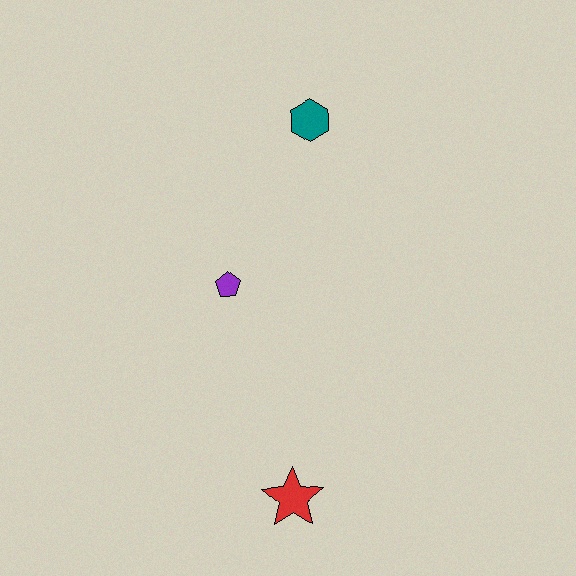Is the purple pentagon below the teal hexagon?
Yes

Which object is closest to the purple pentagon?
The teal hexagon is closest to the purple pentagon.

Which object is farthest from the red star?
The teal hexagon is farthest from the red star.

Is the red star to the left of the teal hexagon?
Yes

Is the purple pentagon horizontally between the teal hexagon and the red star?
No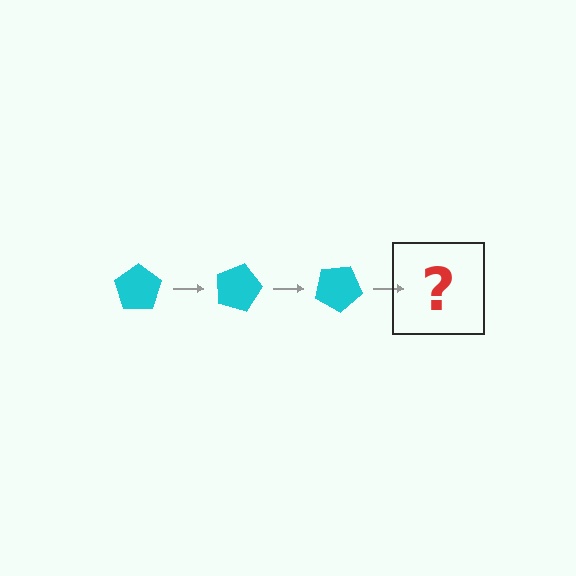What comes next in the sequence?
The next element should be a cyan pentagon rotated 45 degrees.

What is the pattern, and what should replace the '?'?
The pattern is that the pentagon rotates 15 degrees each step. The '?' should be a cyan pentagon rotated 45 degrees.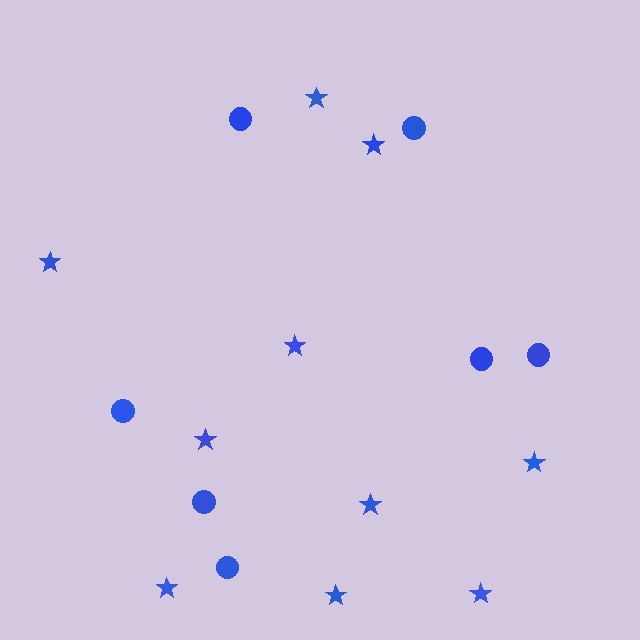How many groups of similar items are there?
There are 2 groups: one group of circles (7) and one group of stars (10).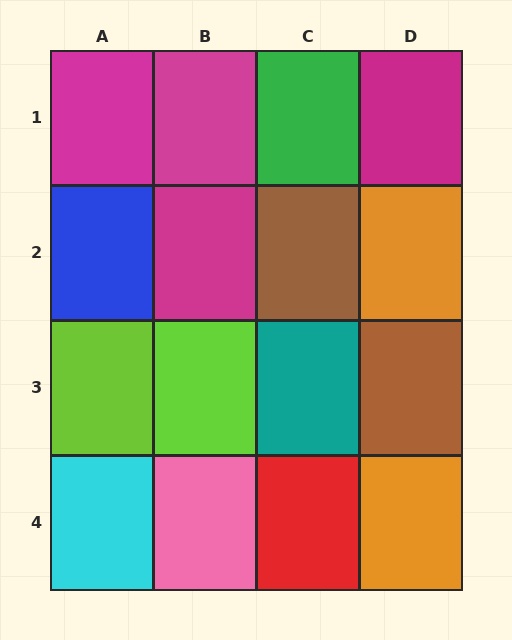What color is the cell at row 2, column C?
Brown.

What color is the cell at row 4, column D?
Orange.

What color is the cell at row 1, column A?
Magenta.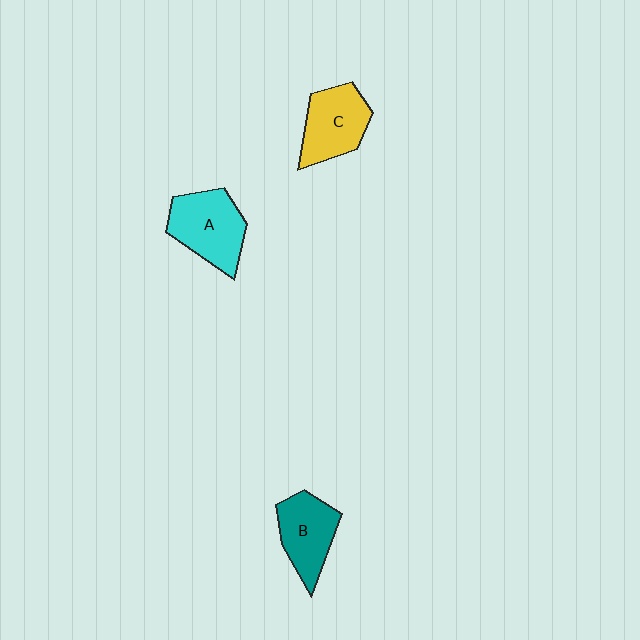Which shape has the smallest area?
Shape B (teal).